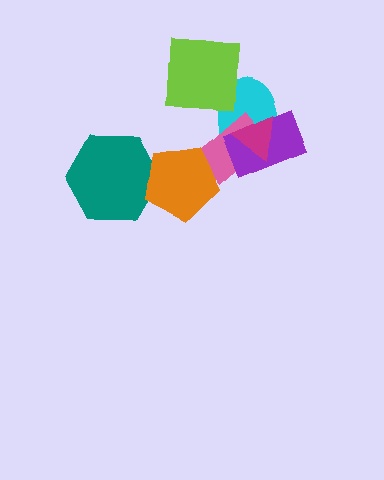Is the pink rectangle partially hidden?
Yes, it is partially covered by another shape.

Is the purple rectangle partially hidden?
Yes, it is partially covered by another shape.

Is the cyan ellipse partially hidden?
Yes, it is partially covered by another shape.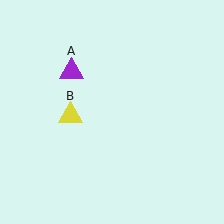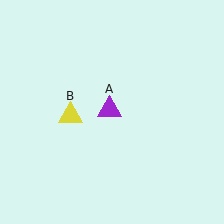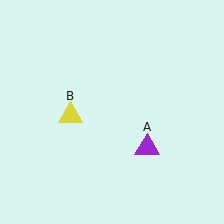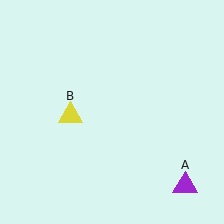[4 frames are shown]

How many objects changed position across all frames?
1 object changed position: purple triangle (object A).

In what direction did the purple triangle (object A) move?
The purple triangle (object A) moved down and to the right.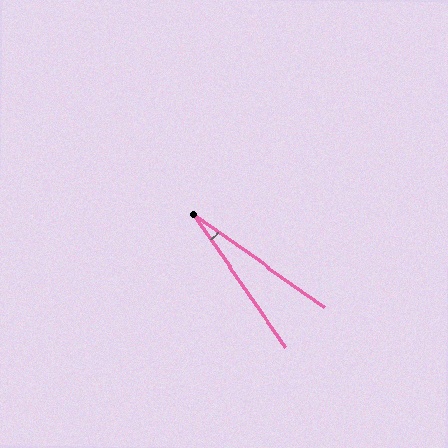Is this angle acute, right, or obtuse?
It is acute.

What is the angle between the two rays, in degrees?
Approximately 20 degrees.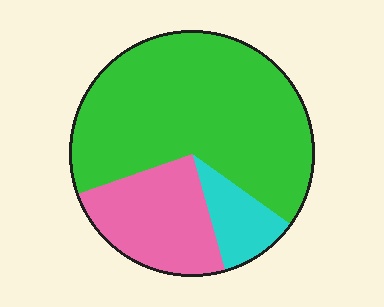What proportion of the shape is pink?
Pink covers roughly 25% of the shape.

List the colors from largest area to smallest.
From largest to smallest: green, pink, cyan.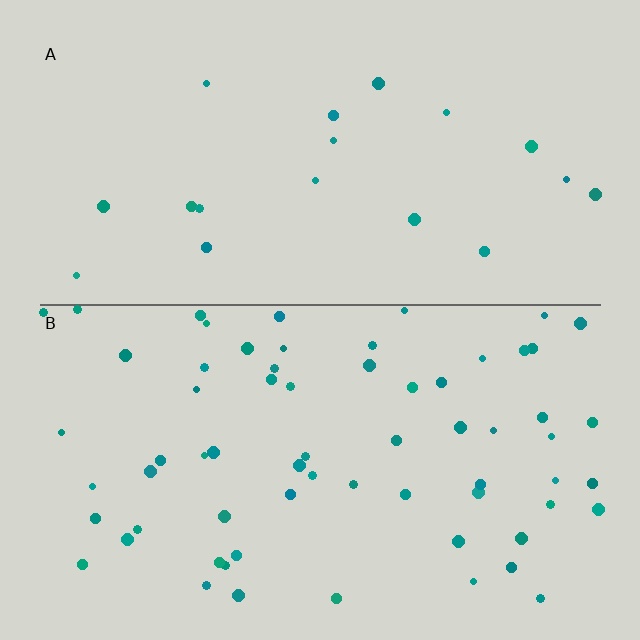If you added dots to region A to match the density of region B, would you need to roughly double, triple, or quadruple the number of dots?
Approximately quadruple.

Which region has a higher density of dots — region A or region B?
B (the bottom).